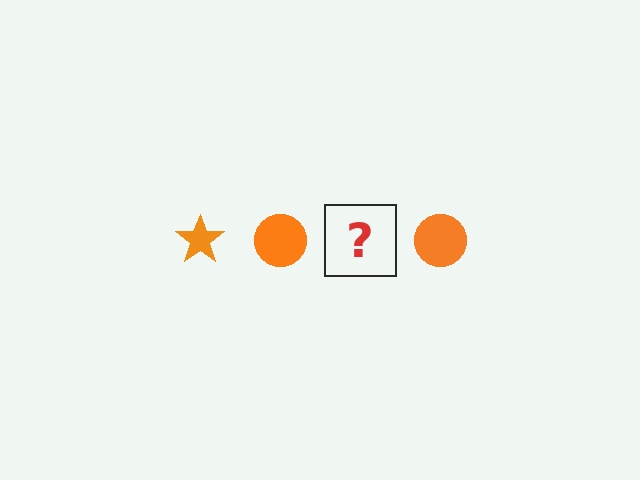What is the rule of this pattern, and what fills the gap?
The rule is that the pattern cycles through star, circle shapes in orange. The gap should be filled with an orange star.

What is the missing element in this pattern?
The missing element is an orange star.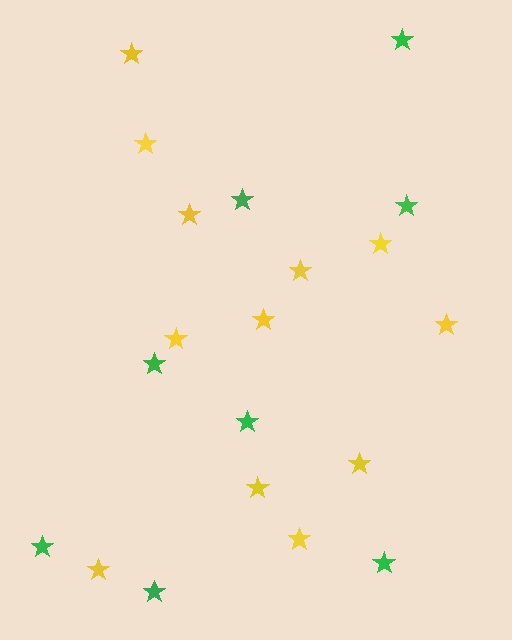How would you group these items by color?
There are 2 groups: one group of green stars (8) and one group of yellow stars (12).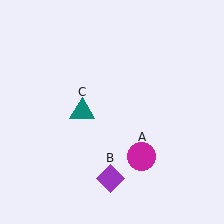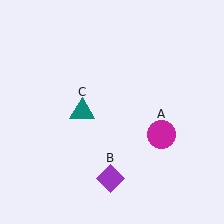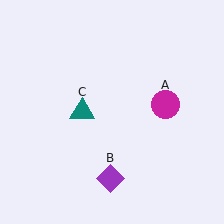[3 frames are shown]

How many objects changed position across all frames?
1 object changed position: magenta circle (object A).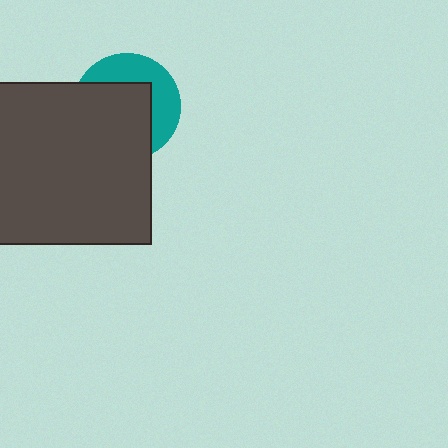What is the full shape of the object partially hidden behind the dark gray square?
The partially hidden object is a teal circle.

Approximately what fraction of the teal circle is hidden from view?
Roughly 60% of the teal circle is hidden behind the dark gray square.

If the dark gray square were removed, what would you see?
You would see the complete teal circle.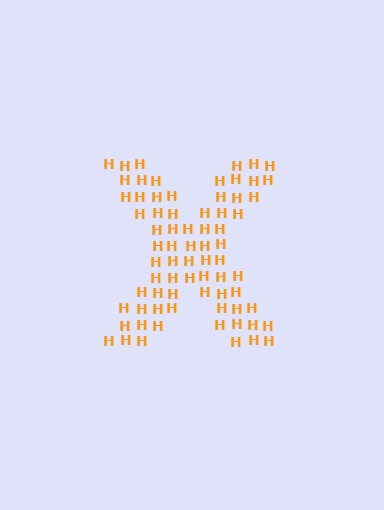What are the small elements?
The small elements are letter H's.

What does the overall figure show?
The overall figure shows the letter X.